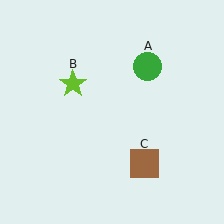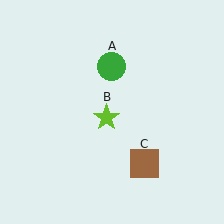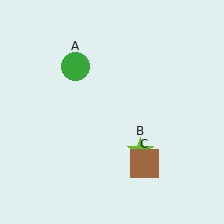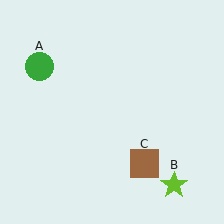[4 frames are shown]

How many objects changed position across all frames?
2 objects changed position: green circle (object A), lime star (object B).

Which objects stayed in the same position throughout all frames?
Brown square (object C) remained stationary.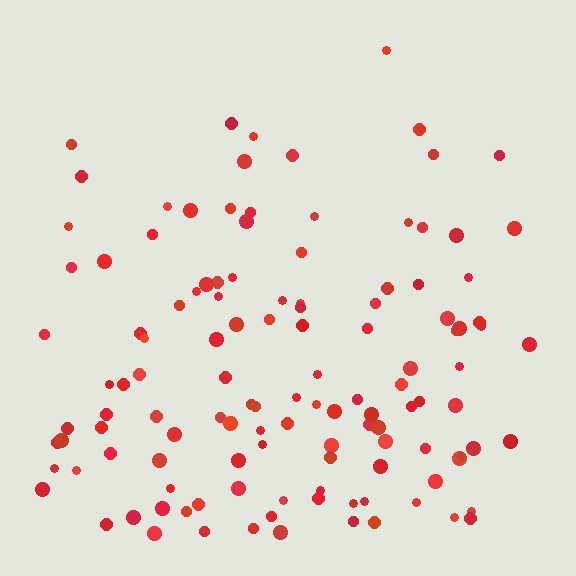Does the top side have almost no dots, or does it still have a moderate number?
Still a moderate number, just noticeably fewer than the bottom.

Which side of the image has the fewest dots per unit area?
The top.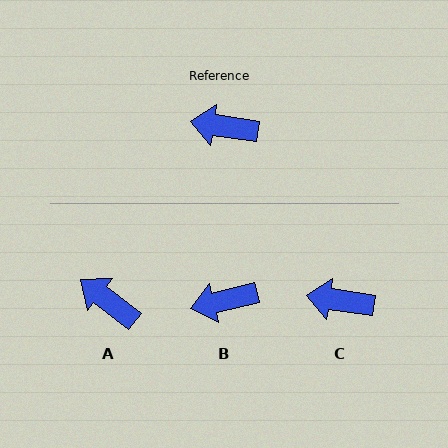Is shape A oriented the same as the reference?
No, it is off by about 29 degrees.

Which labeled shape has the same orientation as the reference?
C.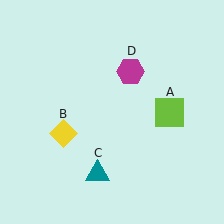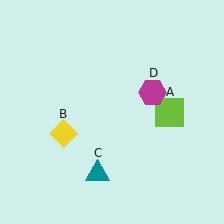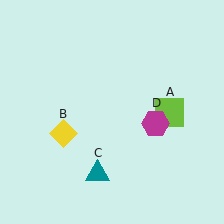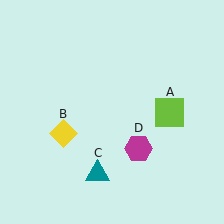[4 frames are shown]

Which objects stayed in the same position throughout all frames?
Lime square (object A) and yellow diamond (object B) and teal triangle (object C) remained stationary.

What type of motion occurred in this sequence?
The magenta hexagon (object D) rotated clockwise around the center of the scene.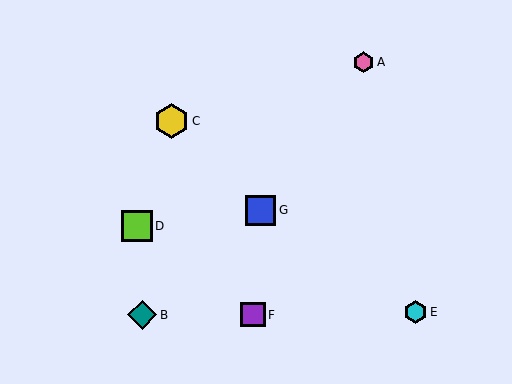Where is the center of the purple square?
The center of the purple square is at (253, 315).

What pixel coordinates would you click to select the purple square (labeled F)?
Click at (253, 315) to select the purple square F.